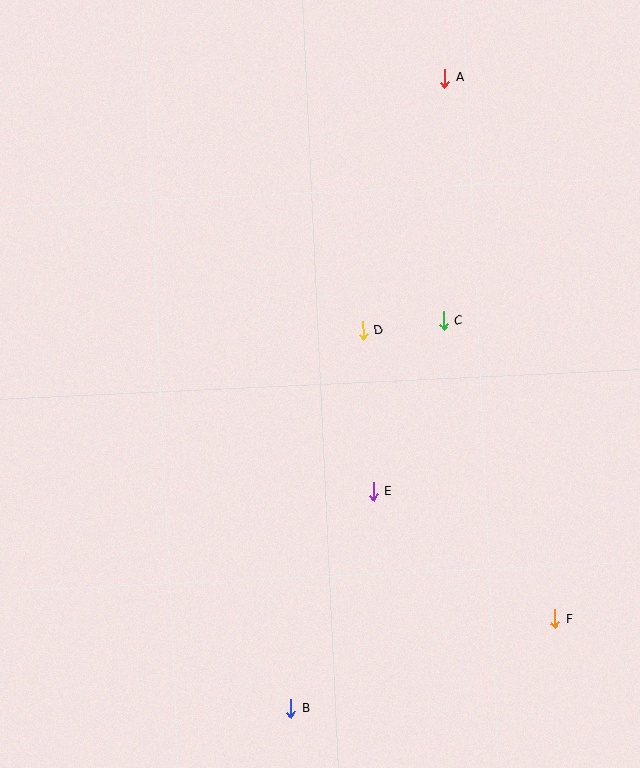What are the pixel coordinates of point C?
Point C is at (443, 321).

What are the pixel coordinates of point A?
Point A is at (445, 78).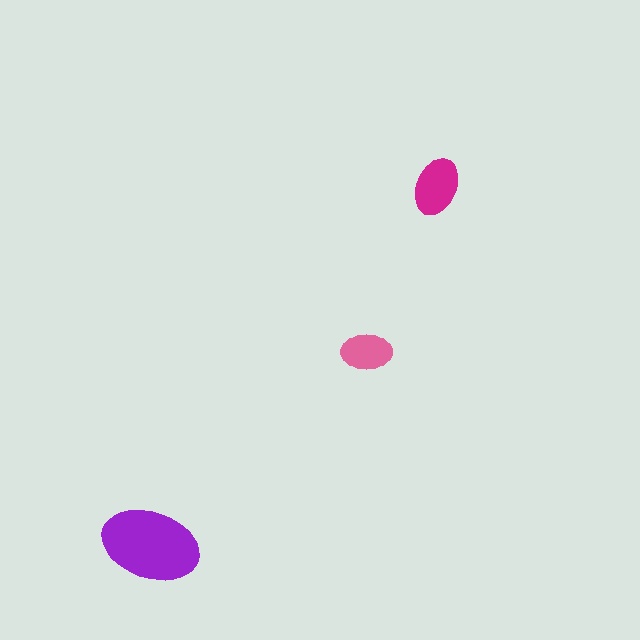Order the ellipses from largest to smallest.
the purple one, the magenta one, the pink one.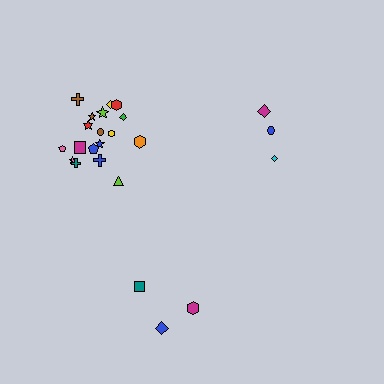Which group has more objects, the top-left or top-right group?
The top-left group.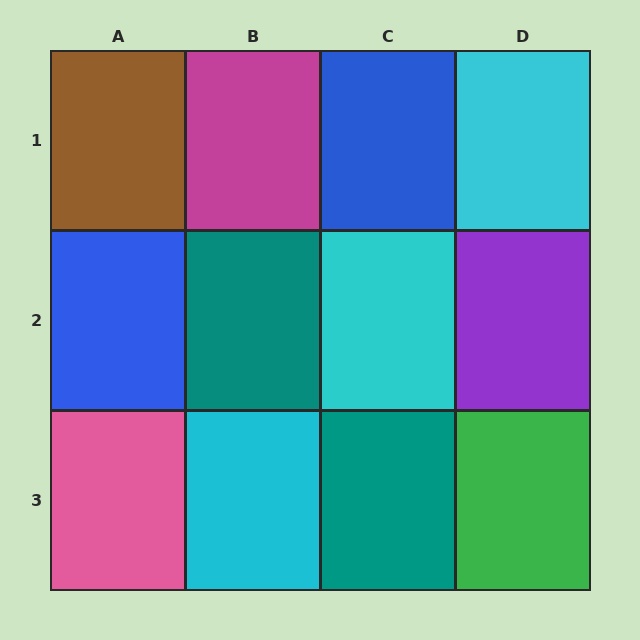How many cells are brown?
1 cell is brown.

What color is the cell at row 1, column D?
Cyan.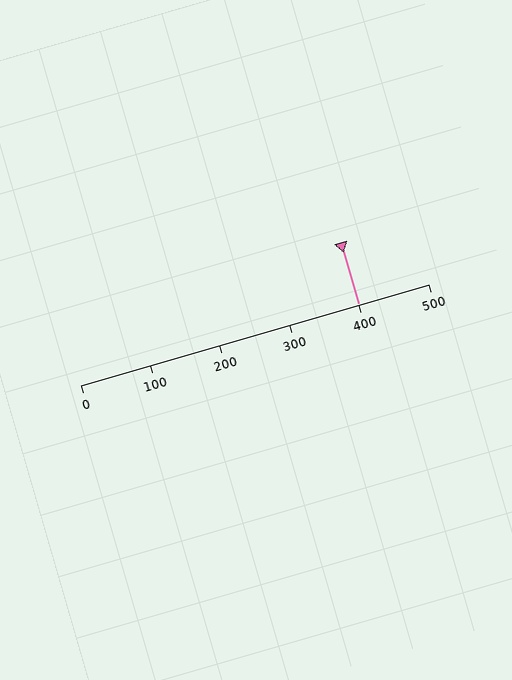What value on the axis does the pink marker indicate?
The marker indicates approximately 400.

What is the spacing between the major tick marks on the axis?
The major ticks are spaced 100 apart.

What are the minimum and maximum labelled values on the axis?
The axis runs from 0 to 500.